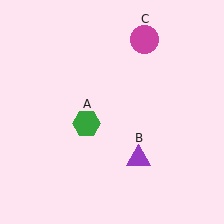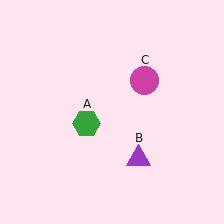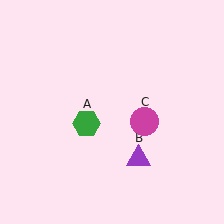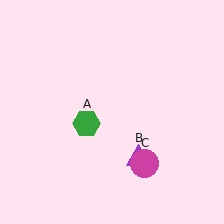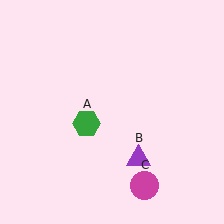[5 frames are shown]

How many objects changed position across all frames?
1 object changed position: magenta circle (object C).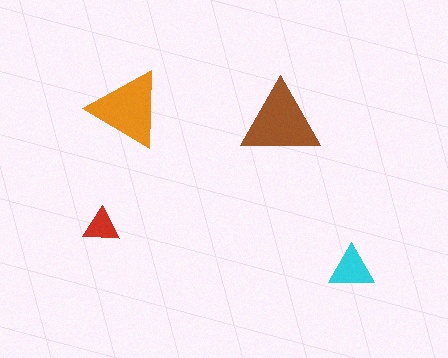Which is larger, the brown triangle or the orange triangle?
The brown one.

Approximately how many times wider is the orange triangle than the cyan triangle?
About 1.5 times wider.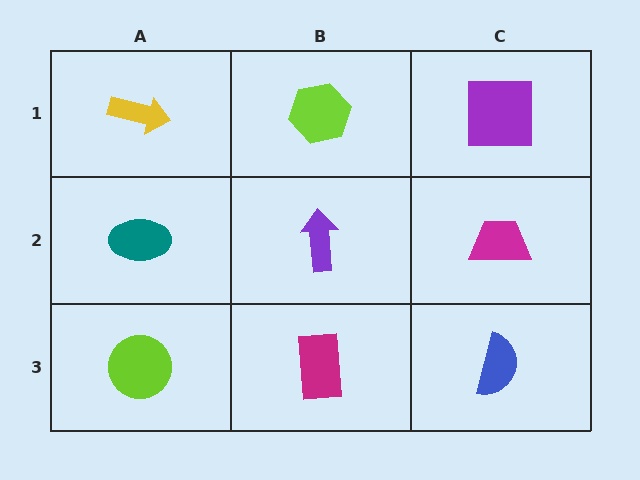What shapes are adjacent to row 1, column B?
A purple arrow (row 2, column B), a yellow arrow (row 1, column A), a purple square (row 1, column C).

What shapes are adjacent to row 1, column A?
A teal ellipse (row 2, column A), a lime hexagon (row 1, column B).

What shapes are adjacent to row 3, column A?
A teal ellipse (row 2, column A), a magenta rectangle (row 3, column B).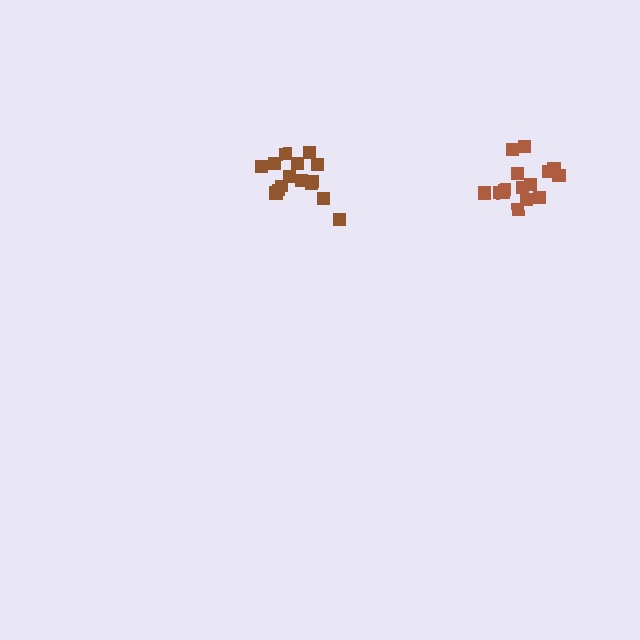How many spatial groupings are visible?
There are 2 spatial groupings.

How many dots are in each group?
Group 1: 15 dots, Group 2: 15 dots (30 total).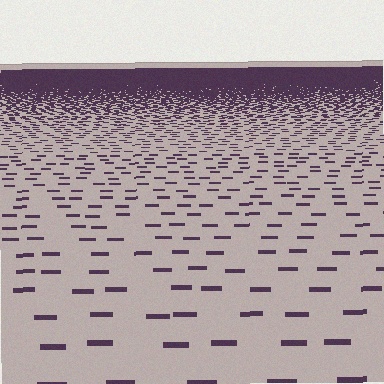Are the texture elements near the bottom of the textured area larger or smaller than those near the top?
Larger. Near the bottom, elements are closer to the viewer and appear at a bigger on-screen size.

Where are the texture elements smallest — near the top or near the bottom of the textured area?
Near the top.